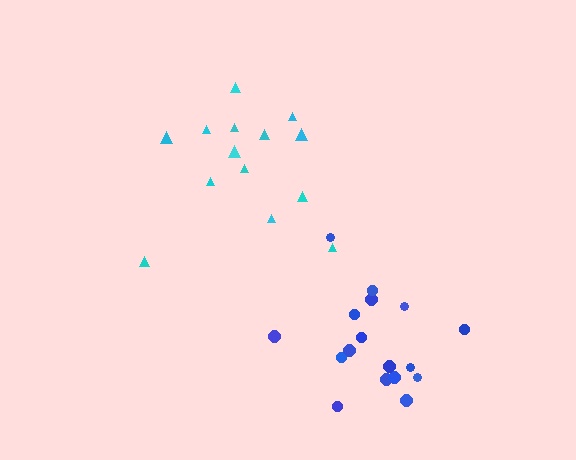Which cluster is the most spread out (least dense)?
Cyan.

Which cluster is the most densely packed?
Blue.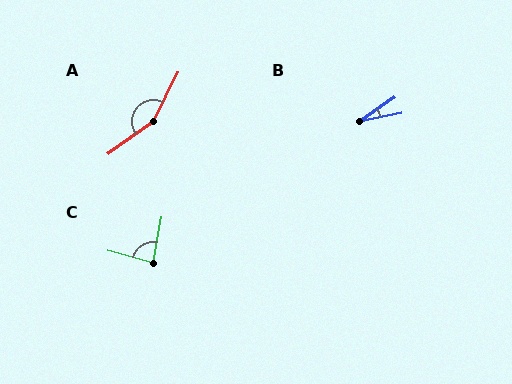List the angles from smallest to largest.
B (23°), C (86°), A (152°).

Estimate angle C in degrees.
Approximately 86 degrees.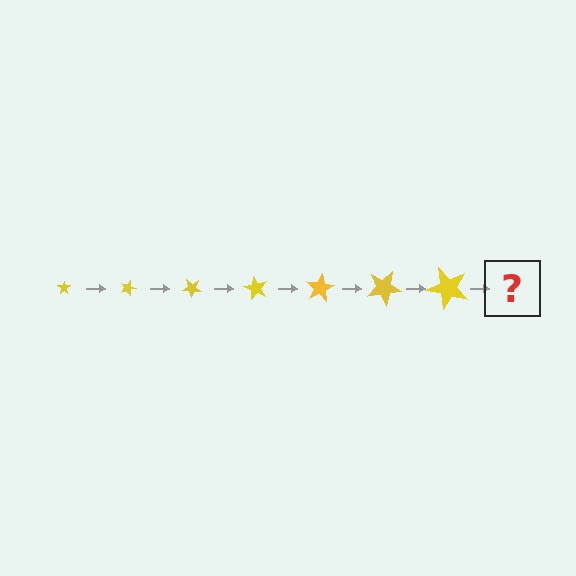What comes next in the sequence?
The next element should be a star, larger than the previous one and rotated 140 degrees from the start.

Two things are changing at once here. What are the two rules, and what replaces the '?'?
The two rules are that the star grows larger each step and it rotates 20 degrees each step. The '?' should be a star, larger than the previous one and rotated 140 degrees from the start.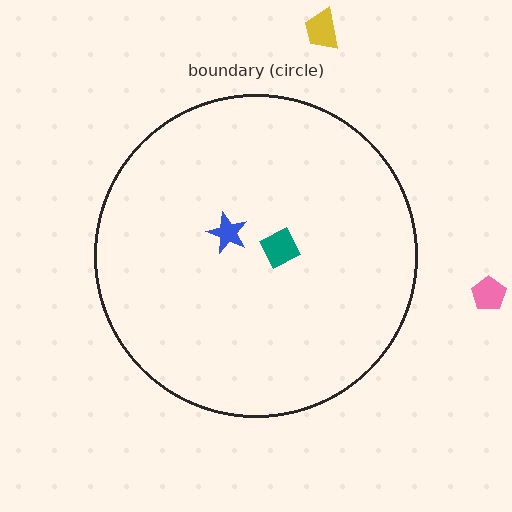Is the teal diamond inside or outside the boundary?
Inside.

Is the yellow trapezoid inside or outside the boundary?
Outside.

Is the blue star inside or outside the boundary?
Inside.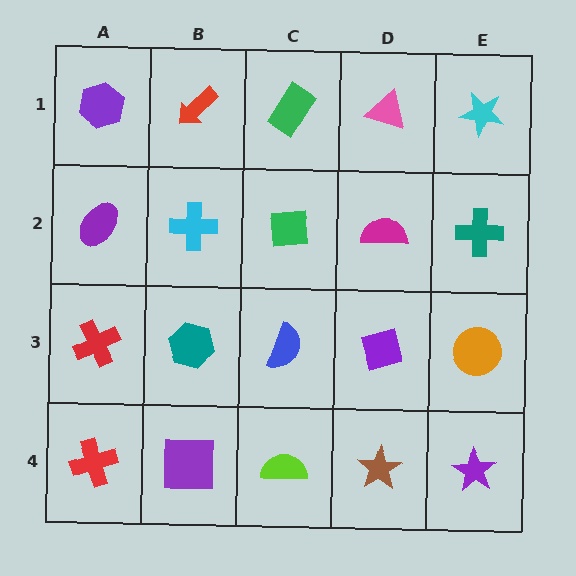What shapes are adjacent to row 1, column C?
A green square (row 2, column C), a red arrow (row 1, column B), a pink triangle (row 1, column D).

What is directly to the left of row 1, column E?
A pink triangle.